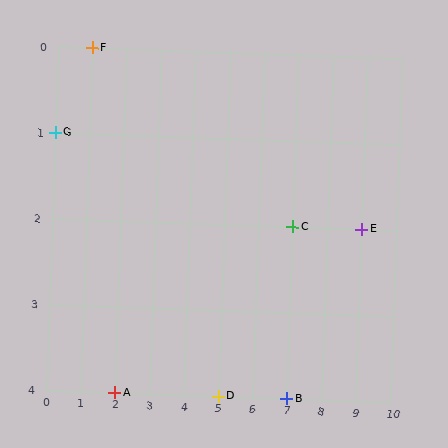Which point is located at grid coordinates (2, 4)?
Point A is at (2, 4).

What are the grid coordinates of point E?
Point E is at grid coordinates (9, 2).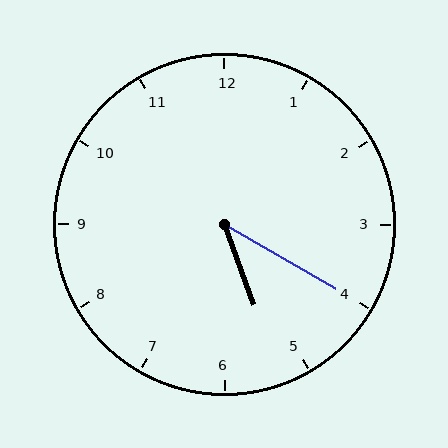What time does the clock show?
5:20.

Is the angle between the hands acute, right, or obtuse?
It is acute.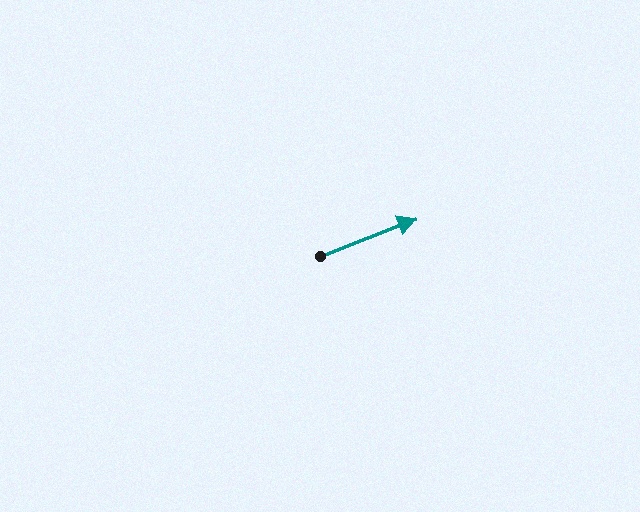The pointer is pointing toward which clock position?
Roughly 2 o'clock.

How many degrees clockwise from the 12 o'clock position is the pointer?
Approximately 69 degrees.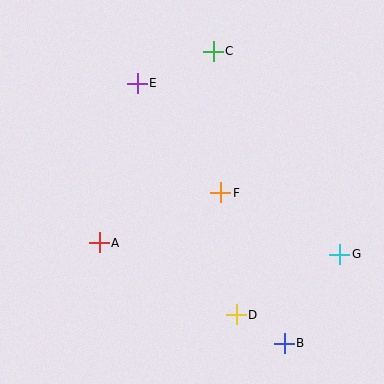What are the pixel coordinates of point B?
Point B is at (284, 343).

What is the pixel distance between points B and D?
The distance between B and D is 56 pixels.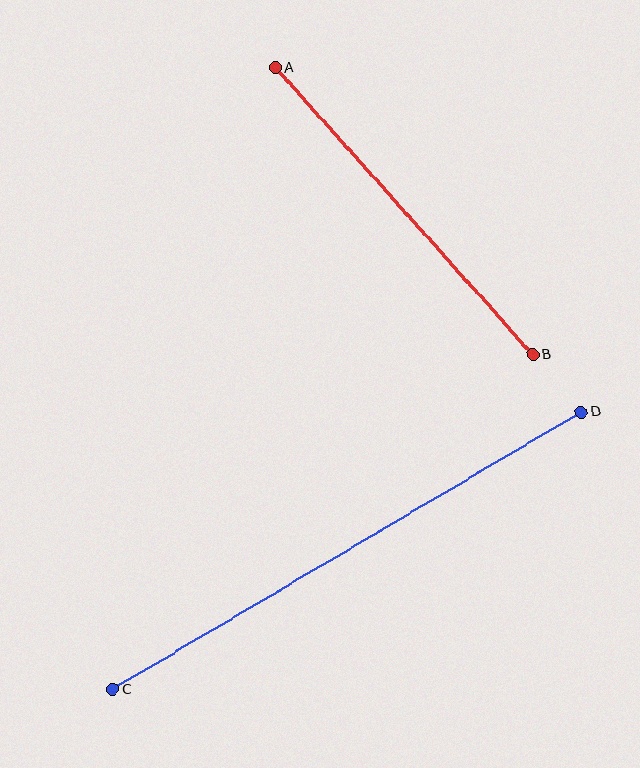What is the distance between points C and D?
The distance is approximately 544 pixels.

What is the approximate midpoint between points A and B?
The midpoint is at approximately (404, 211) pixels.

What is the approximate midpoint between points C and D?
The midpoint is at approximately (347, 551) pixels.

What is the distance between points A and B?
The distance is approximately 386 pixels.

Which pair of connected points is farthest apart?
Points C and D are farthest apart.